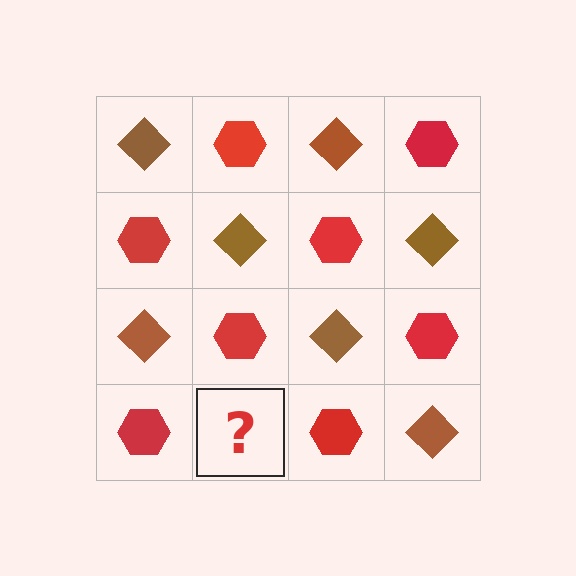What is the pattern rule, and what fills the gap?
The rule is that it alternates brown diamond and red hexagon in a checkerboard pattern. The gap should be filled with a brown diamond.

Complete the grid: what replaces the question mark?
The question mark should be replaced with a brown diamond.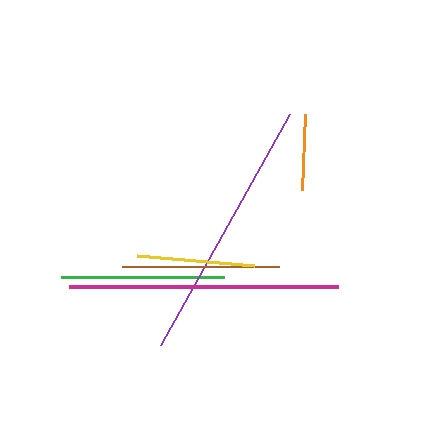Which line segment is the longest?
The magenta line is the longest at approximately 269 pixels.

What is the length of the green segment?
The green segment is approximately 163 pixels long.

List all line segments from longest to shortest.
From longest to shortest: magenta, purple, green, brown, yellow, orange.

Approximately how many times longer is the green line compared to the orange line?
The green line is approximately 2.1 times the length of the orange line.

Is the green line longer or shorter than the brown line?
The green line is longer than the brown line.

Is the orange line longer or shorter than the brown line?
The brown line is longer than the orange line.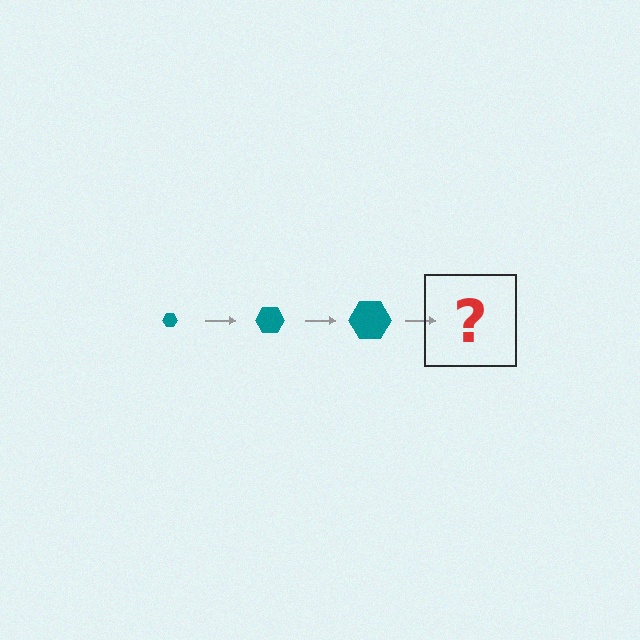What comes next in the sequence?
The next element should be a teal hexagon, larger than the previous one.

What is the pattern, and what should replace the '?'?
The pattern is that the hexagon gets progressively larger each step. The '?' should be a teal hexagon, larger than the previous one.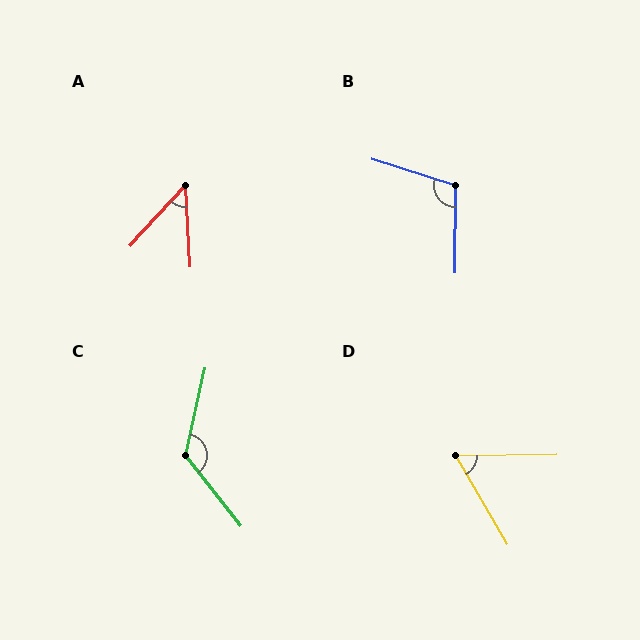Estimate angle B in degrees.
Approximately 108 degrees.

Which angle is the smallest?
A, at approximately 45 degrees.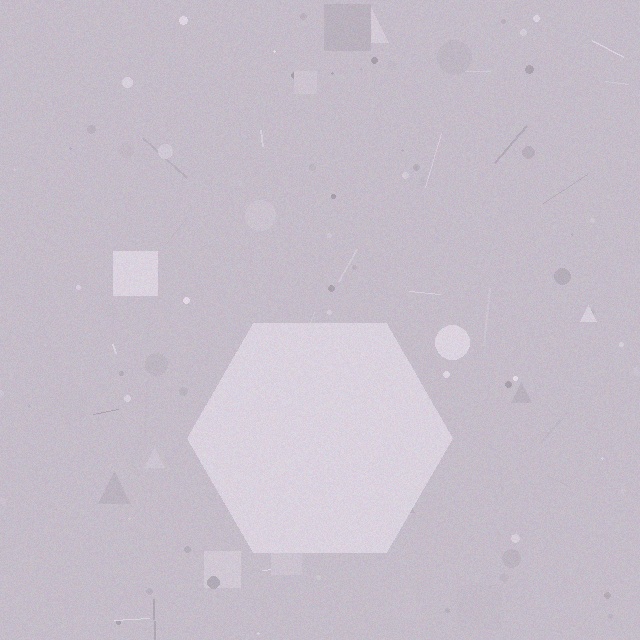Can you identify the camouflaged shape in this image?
The camouflaged shape is a hexagon.